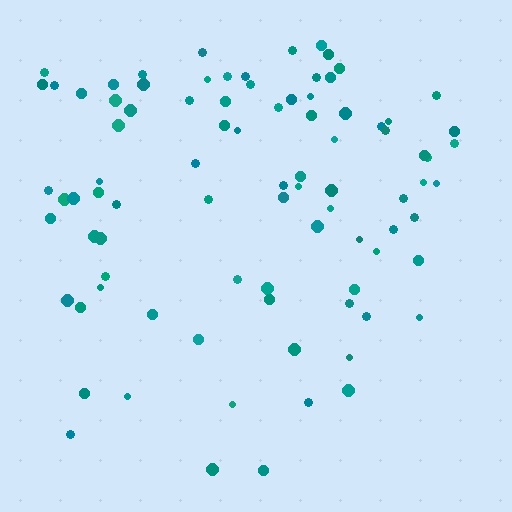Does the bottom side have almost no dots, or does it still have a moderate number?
Still a moderate number, just noticeably fewer than the top.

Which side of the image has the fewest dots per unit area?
The bottom.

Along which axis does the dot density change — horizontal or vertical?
Vertical.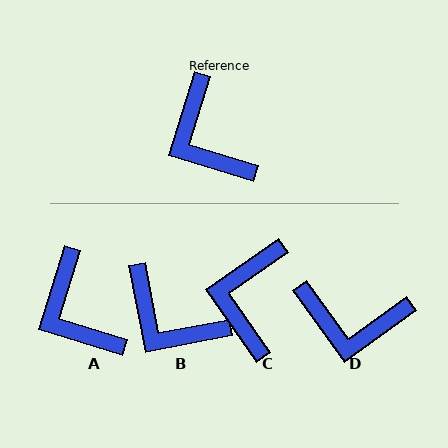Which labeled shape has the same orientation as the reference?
A.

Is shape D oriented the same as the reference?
No, it is off by about 53 degrees.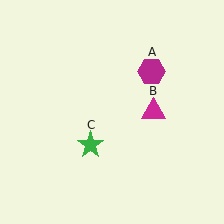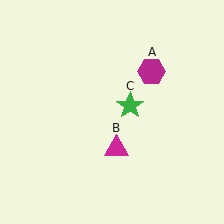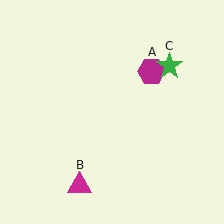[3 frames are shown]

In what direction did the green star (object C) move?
The green star (object C) moved up and to the right.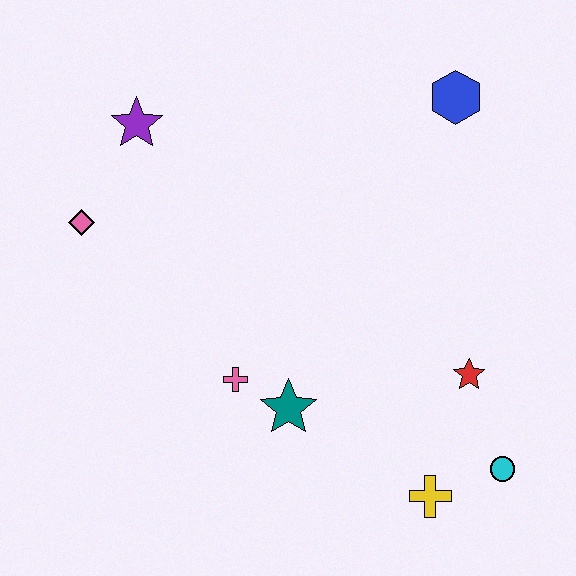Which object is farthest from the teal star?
The blue hexagon is farthest from the teal star.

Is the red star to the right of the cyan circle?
No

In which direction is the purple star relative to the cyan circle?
The purple star is to the left of the cyan circle.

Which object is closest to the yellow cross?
The cyan circle is closest to the yellow cross.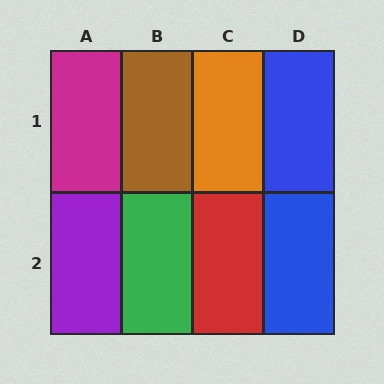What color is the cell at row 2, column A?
Purple.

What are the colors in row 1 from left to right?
Magenta, brown, orange, blue.